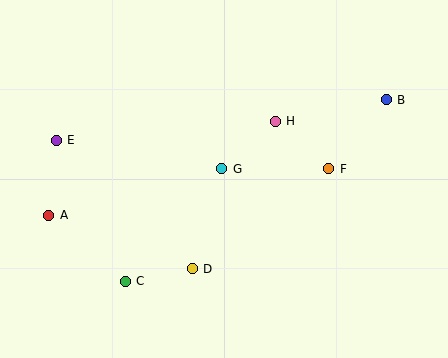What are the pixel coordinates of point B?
Point B is at (386, 100).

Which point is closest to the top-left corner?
Point E is closest to the top-left corner.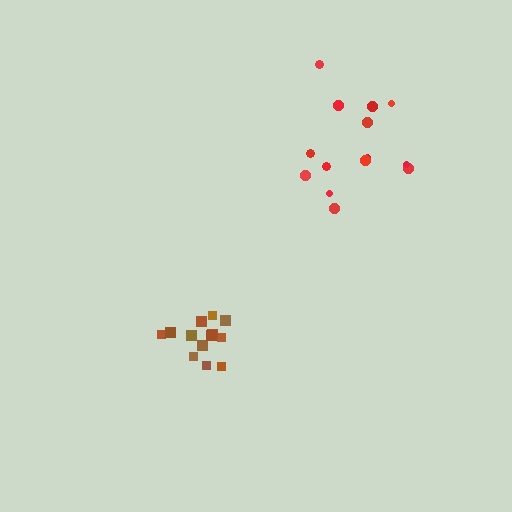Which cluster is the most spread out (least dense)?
Red.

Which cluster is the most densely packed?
Brown.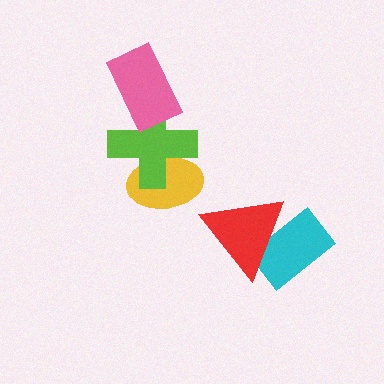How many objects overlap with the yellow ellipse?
1 object overlaps with the yellow ellipse.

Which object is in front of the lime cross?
The pink rectangle is in front of the lime cross.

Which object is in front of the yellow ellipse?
The lime cross is in front of the yellow ellipse.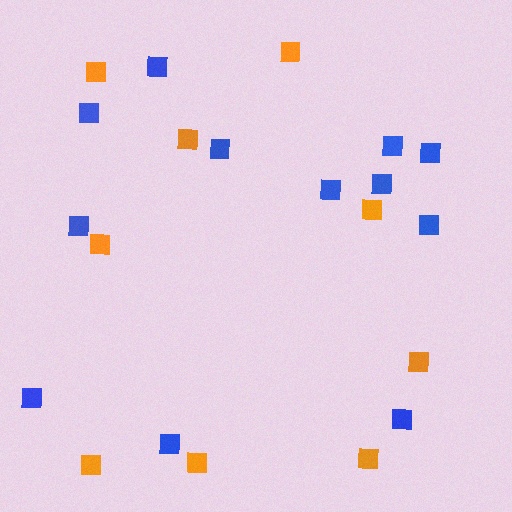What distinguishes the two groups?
There are 2 groups: one group of orange squares (9) and one group of blue squares (12).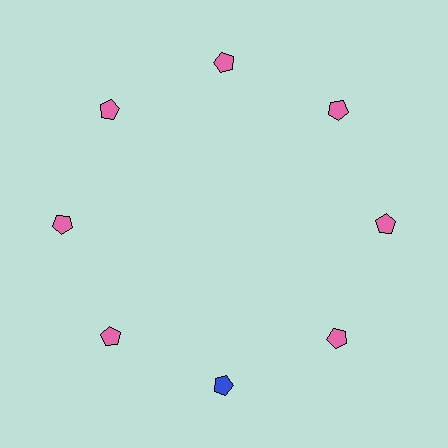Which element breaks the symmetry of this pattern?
The blue pentagon at roughly the 6 o'clock position breaks the symmetry. All other shapes are pink pentagons.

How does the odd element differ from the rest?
It has a different color: blue instead of pink.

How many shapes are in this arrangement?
There are 8 shapes arranged in a ring pattern.